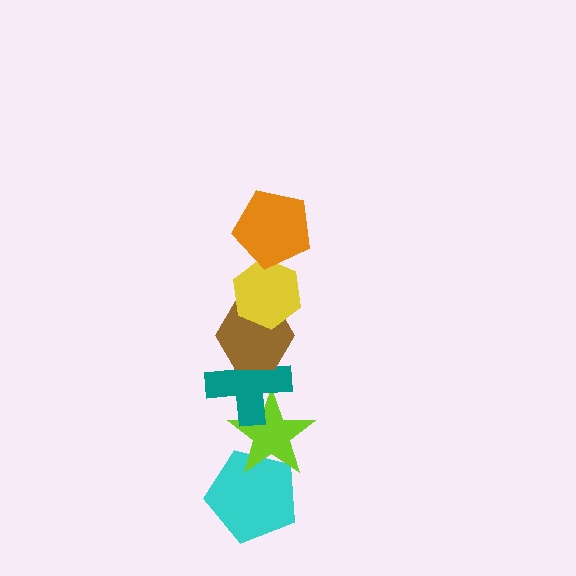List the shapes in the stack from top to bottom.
From top to bottom: the orange pentagon, the yellow hexagon, the brown hexagon, the teal cross, the lime star, the cyan pentagon.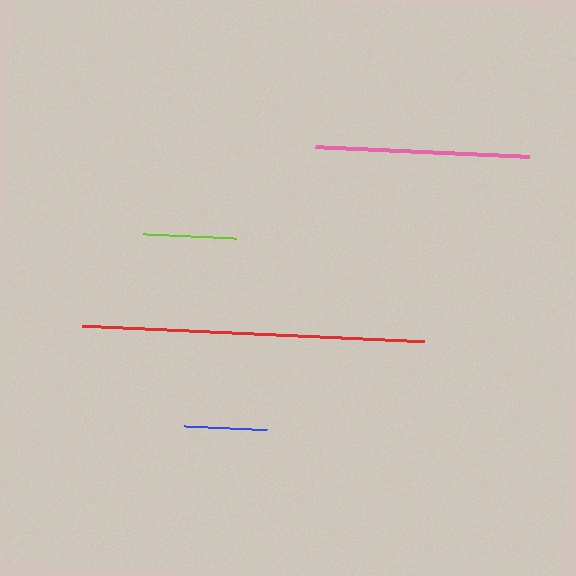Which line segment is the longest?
The red line is the longest at approximately 342 pixels.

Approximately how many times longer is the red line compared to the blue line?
The red line is approximately 4.1 times the length of the blue line.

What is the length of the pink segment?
The pink segment is approximately 214 pixels long.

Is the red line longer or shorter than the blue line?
The red line is longer than the blue line.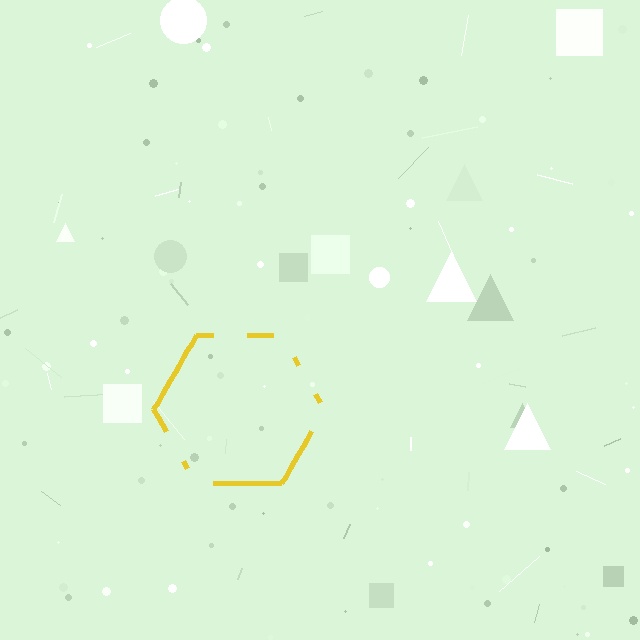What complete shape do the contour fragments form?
The contour fragments form a hexagon.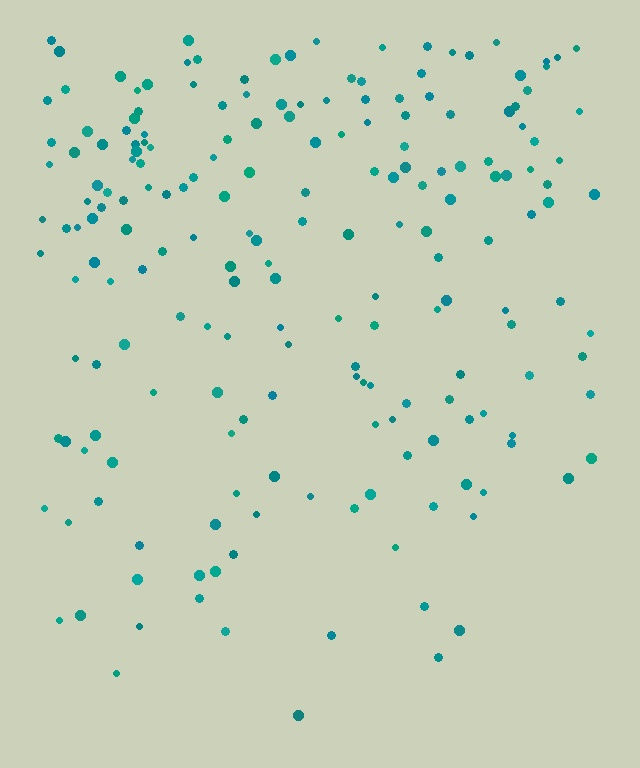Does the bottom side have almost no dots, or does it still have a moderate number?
Still a moderate number, just noticeably fewer than the top.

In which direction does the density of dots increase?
From bottom to top, with the top side densest.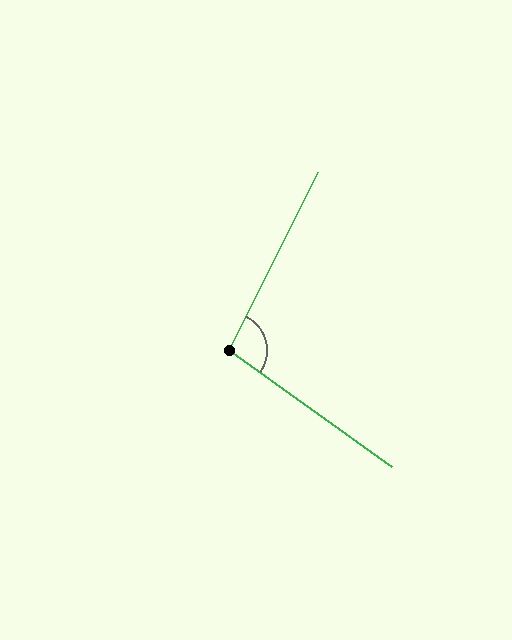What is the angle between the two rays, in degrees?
Approximately 99 degrees.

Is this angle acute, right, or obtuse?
It is obtuse.